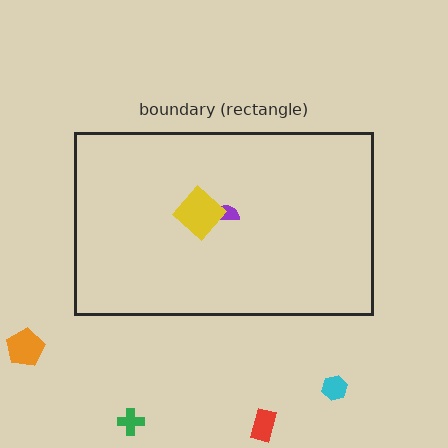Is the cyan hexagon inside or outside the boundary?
Outside.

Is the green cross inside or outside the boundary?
Outside.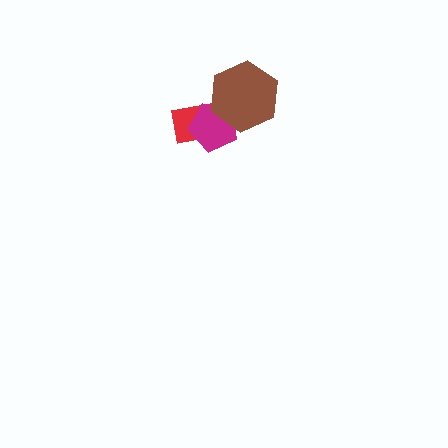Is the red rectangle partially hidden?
Yes, it is partially covered by another shape.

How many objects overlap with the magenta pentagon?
2 objects overlap with the magenta pentagon.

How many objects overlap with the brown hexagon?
2 objects overlap with the brown hexagon.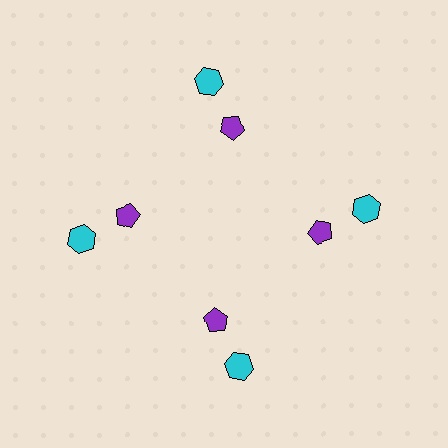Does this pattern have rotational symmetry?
Yes, this pattern has 4-fold rotational symmetry. It looks the same after rotating 90 degrees around the center.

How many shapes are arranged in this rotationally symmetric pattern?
There are 8 shapes, arranged in 4 groups of 2.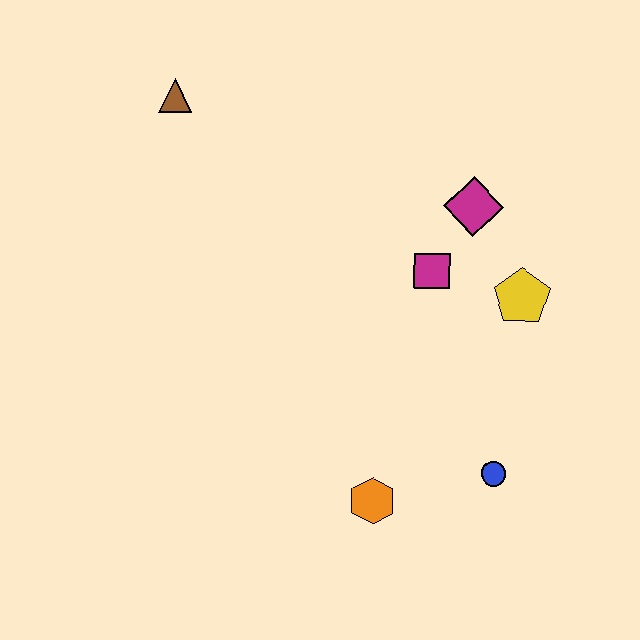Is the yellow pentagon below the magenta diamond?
Yes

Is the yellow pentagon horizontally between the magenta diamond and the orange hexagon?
No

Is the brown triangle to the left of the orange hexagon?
Yes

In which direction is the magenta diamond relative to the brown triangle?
The magenta diamond is to the right of the brown triangle.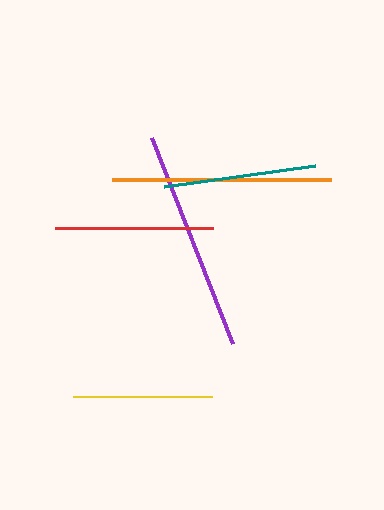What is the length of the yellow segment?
The yellow segment is approximately 140 pixels long.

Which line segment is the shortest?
The yellow line is the shortest at approximately 140 pixels.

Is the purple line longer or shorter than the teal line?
The purple line is longer than the teal line.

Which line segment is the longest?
The purple line is the longest at approximately 221 pixels.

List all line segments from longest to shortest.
From longest to shortest: purple, orange, red, teal, yellow.